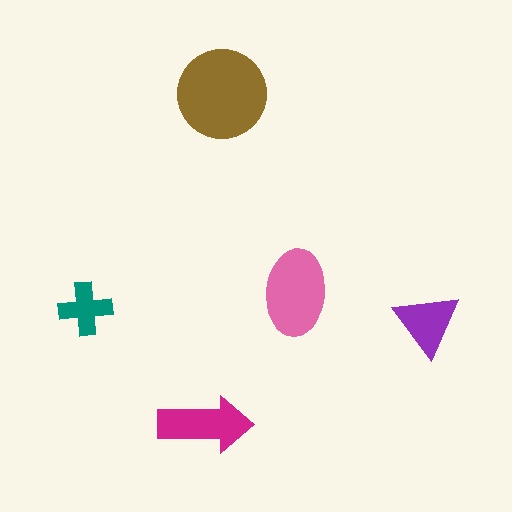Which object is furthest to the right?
The purple triangle is rightmost.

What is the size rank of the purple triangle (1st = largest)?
4th.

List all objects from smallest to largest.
The teal cross, the purple triangle, the magenta arrow, the pink ellipse, the brown circle.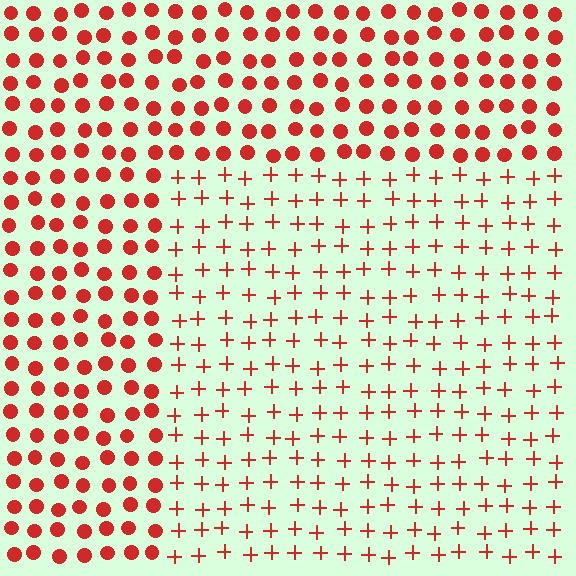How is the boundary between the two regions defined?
The boundary is defined by a change in element shape: plus signs inside vs. circles outside. All elements share the same color and spacing.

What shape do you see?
I see a rectangle.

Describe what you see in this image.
The image is filled with small red elements arranged in a uniform grid. A rectangle-shaped region contains plus signs, while the surrounding area contains circles. The boundary is defined purely by the change in element shape.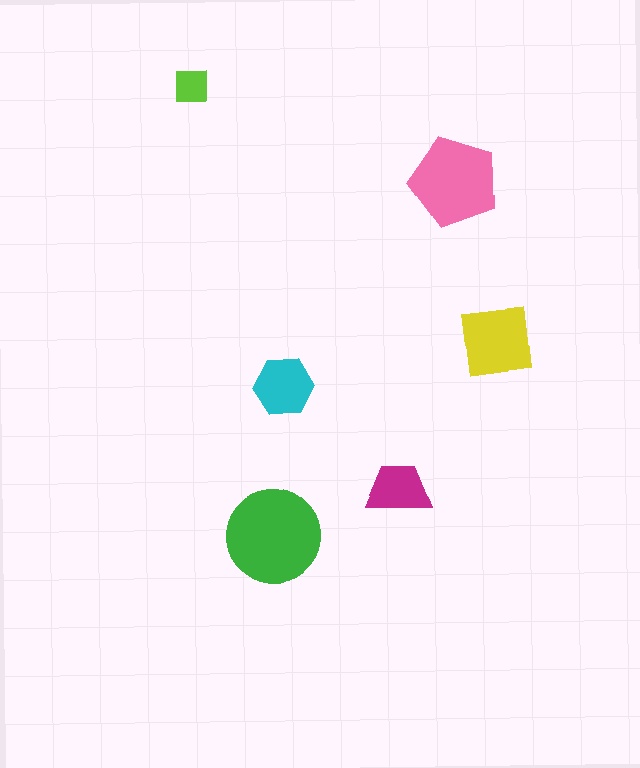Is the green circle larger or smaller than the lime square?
Larger.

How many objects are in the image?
There are 6 objects in the image.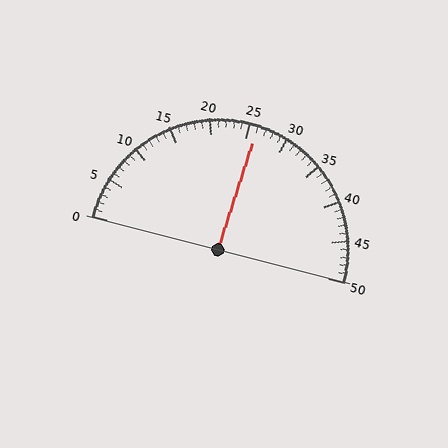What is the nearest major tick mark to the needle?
The nearest major tick mark is 25.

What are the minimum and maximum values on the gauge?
The gauge ranges from 0 to 50.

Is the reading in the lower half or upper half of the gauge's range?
The reading is in the upper half of the range (0 to 50).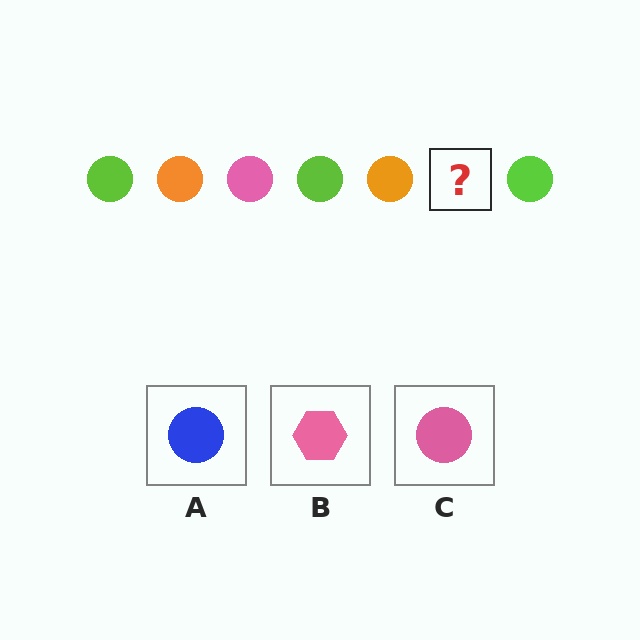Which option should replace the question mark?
Option C.